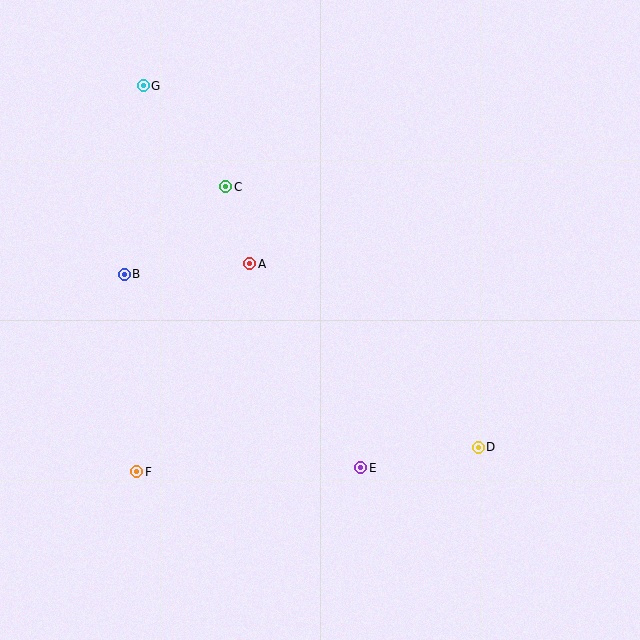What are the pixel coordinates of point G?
Point G is at (143, 86).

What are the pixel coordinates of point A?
Point A is at (250, 264).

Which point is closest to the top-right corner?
Point C is closest to the top-right corner.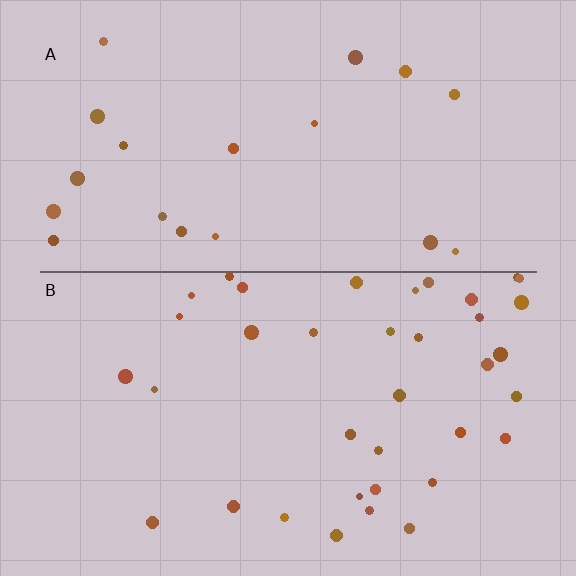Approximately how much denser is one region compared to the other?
Approximately 1.9× — region B over region A.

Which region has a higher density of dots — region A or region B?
B (the bottom).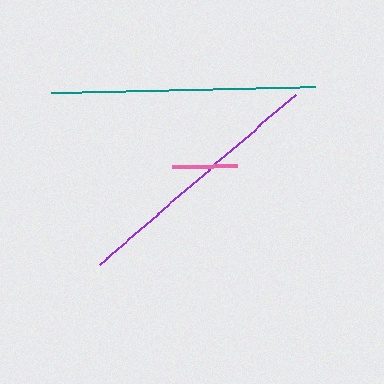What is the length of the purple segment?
The purple segment is approximately 259 pixels long.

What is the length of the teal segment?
The teal segment is approximately 264 pixels long.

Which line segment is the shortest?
The pink line is the shortest at approximately 64 pixels.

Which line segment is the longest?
The teal line is the longest at approximately 264 pixels.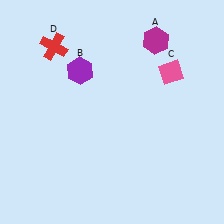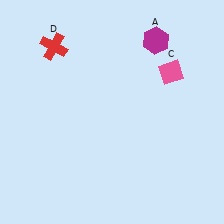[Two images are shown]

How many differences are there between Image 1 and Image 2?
There is 1 difference between the two images.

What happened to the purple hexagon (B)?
The purple hexagon (B) was removed in Image 2. It was in the top-left area of Image 1.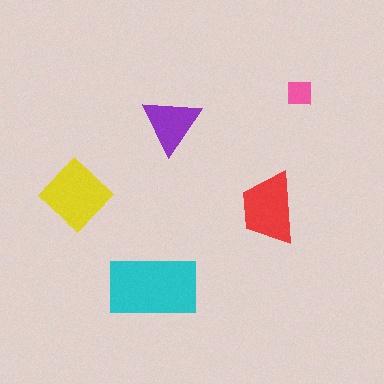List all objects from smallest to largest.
The pink square, the purple triangle, the red trapezoid, the yellow diamond, the cyan rectangle.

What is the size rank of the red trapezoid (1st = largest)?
3rd.